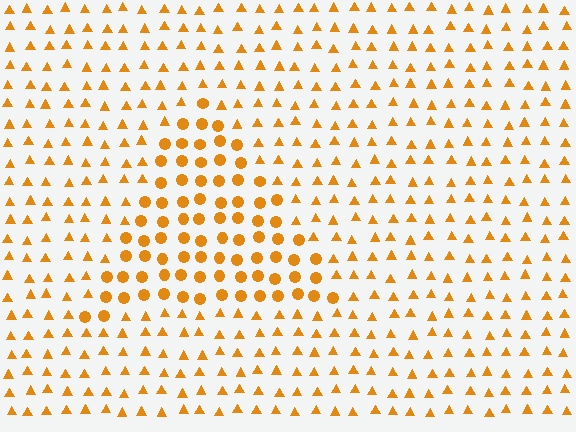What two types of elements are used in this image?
The image uses circles inside the triangle region and triangles outside it.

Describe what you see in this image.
The image is filled with small orange elements arranged in a uniform grid. A triangle-shaped region contains circles, while the surrounding area contains triangles. The boundary is defined purely by the change in element shape.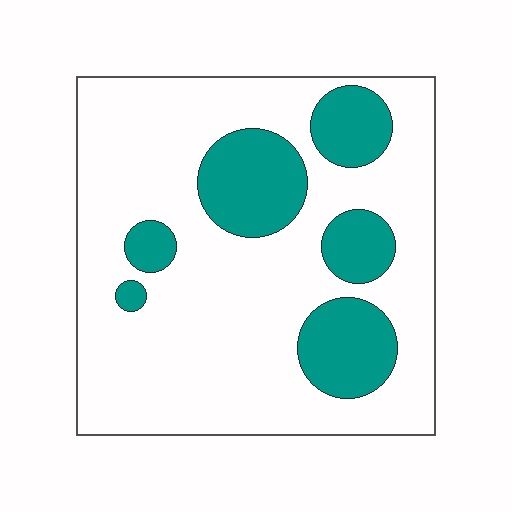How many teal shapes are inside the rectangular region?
6.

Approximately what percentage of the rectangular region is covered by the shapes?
Approximately 25%.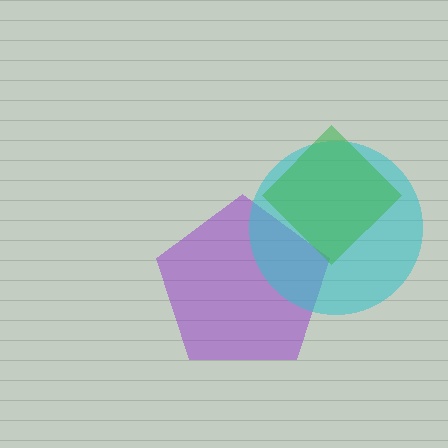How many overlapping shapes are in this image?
There are 3 overlapping shapes in the image.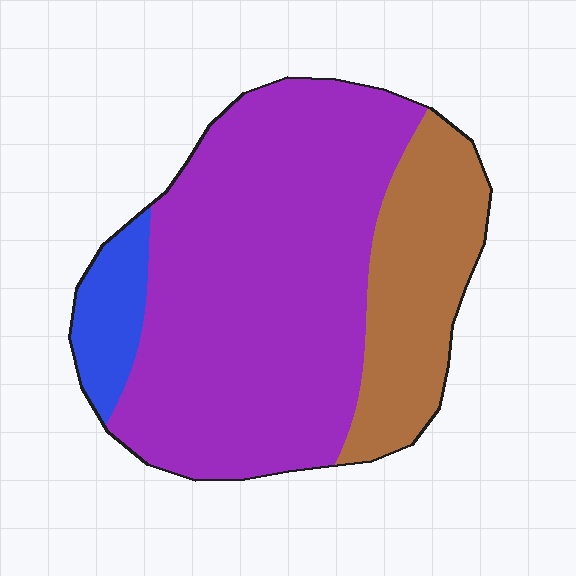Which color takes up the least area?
Blue, at roughly 10%.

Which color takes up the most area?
Purple, at roughly 70%.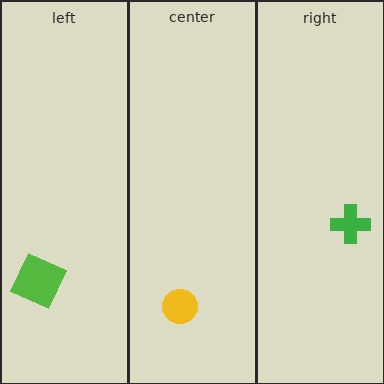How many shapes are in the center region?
1.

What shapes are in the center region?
The yellow circle.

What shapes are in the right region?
The green cross.